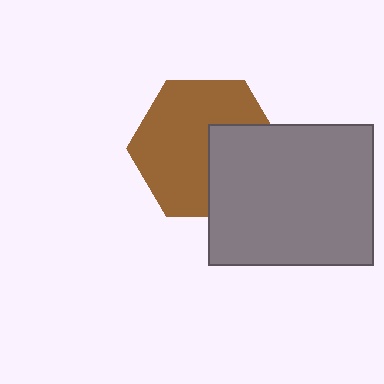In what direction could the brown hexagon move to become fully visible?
The brown hexagon could move left. That would shift it out from behind the gray rectangle entirely.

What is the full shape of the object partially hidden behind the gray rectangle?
The partially hidden object is a brown hexagon.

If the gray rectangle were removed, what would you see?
You would see the complete brown hexagon.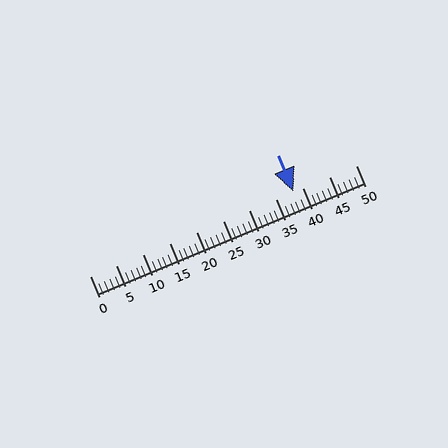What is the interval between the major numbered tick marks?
The major tick marks are spaced 5 units apart.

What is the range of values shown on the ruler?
The ruler shows values from 0 to 50.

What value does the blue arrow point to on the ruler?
The blue arrow points to approximately 38.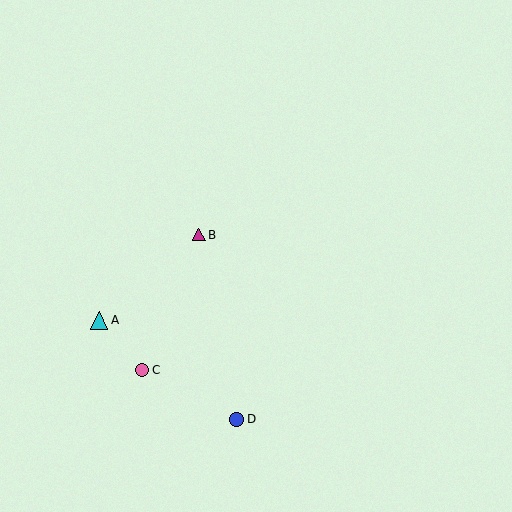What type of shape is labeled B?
Shape B is a magenta triangle.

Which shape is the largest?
The cyan triangle (labeled A) is the largest.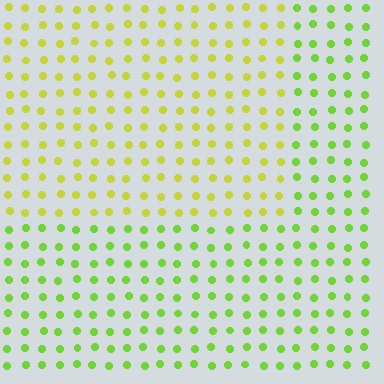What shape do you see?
I see a rectangle.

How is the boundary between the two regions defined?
The boundary is defined purely by a slight shift in hue (about 32 degrees). Spacing, size, and orientation are identical on both sides.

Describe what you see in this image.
The image is filled with small lime elements in a uniform arrangement. A rectangle-shaped region is visible where the elements are tinted to a slightly different hue, forming a subtle color boundary.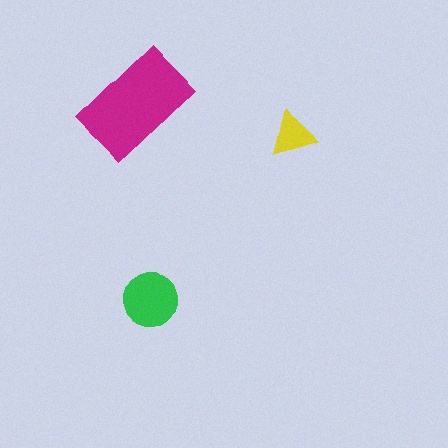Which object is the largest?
The magenta rectangle.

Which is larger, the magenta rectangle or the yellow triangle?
The magenta rectangle.